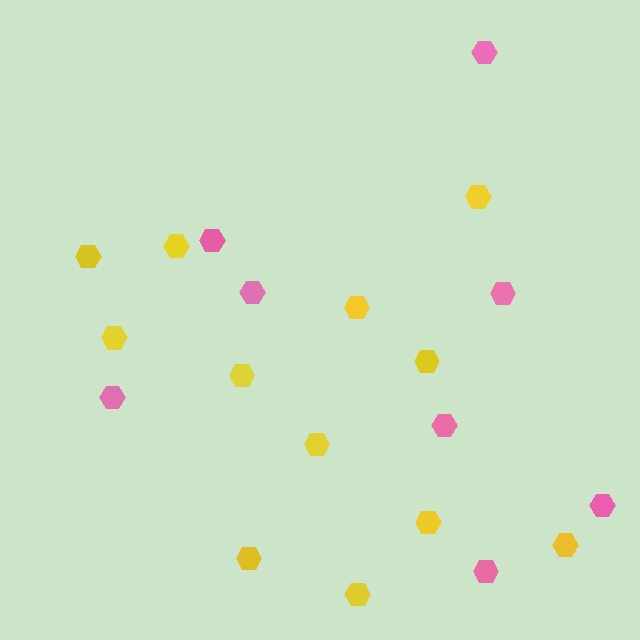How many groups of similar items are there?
There are 2 groups: one group of pink hexagons (8) and one group of yellow hexagons (12).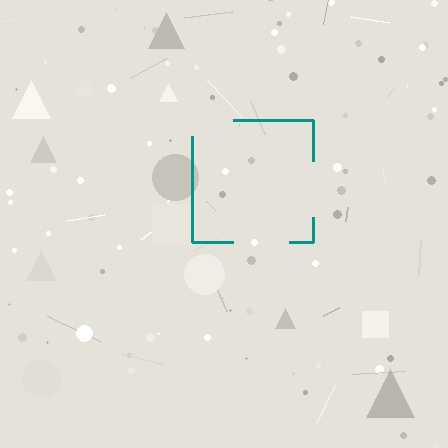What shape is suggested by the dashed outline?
The dashed outline suggests a square.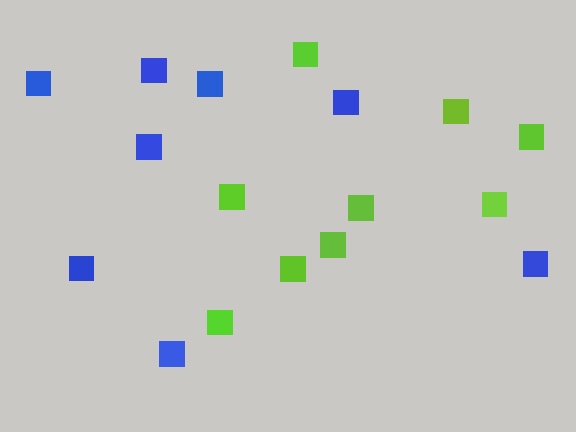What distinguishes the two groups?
There are 2 groups: one group of blue squares (8) and one group of lime squares (9).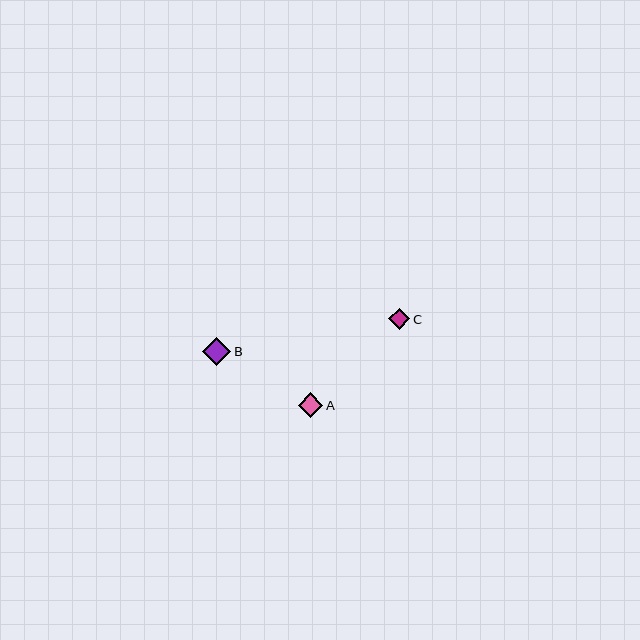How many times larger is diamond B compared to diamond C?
Diamond B is approximately 1.3 times the size of diamond C.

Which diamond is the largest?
Diamond B is the largest with a size of approximately 28 pixels.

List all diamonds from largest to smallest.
From largest to smallest: B, A, C.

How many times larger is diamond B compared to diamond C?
Diamond B is approximately 1.3 times the size of diamond C.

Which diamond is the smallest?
Diamond C is the smallest with a size of approximately 22 pixels.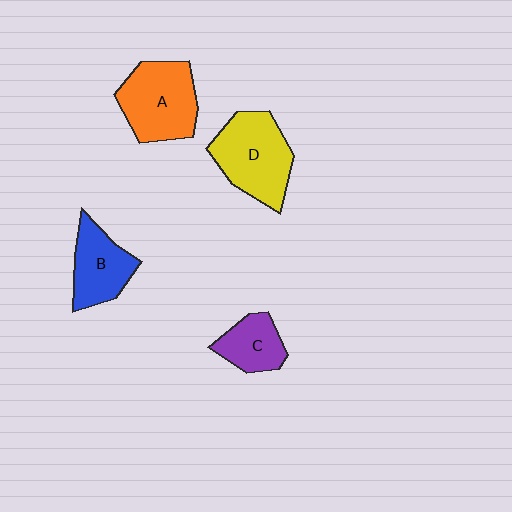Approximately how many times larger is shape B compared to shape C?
Approximately 1.3 times.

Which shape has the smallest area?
Shape C (purple).